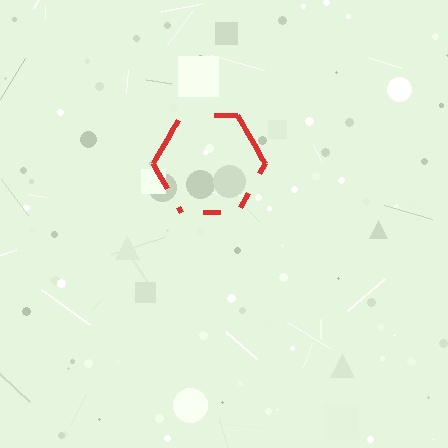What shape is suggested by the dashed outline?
The dashed outline suggests a hexagon.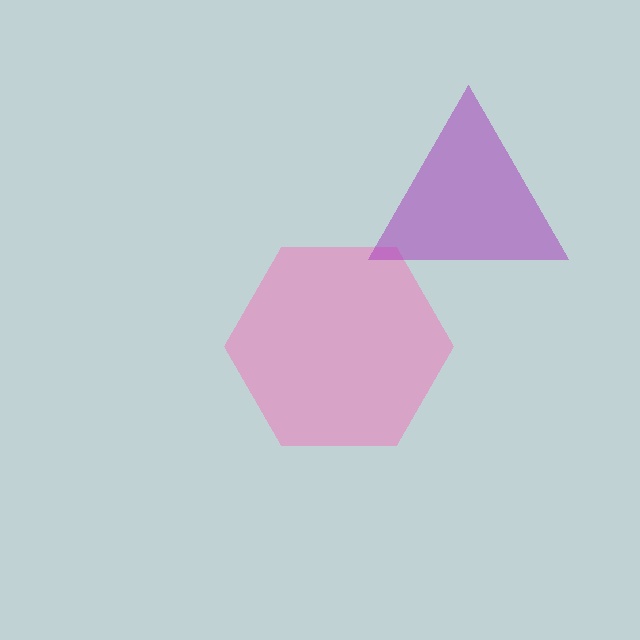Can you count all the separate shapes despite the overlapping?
Yes, there are 2 separate shapes.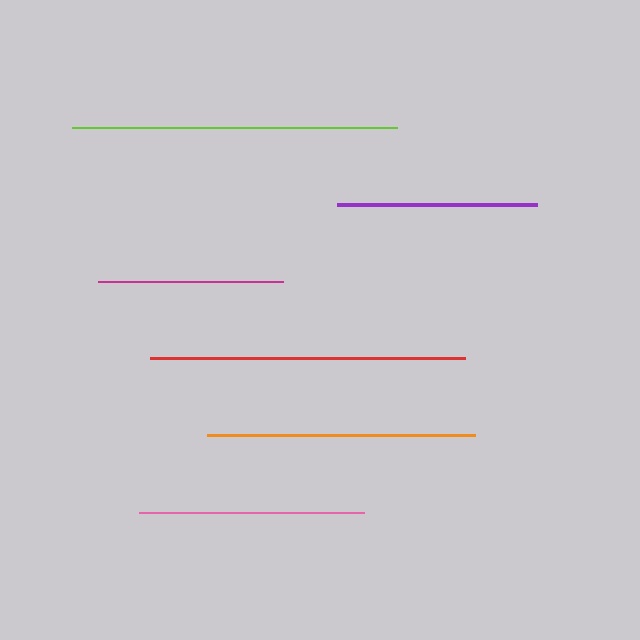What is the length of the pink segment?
The pink segment is approximately 225 pixels long.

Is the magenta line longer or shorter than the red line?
The red line is longer than the magenta line.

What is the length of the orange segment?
The orange segment is approximately 268 pixels long.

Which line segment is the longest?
The lime line is the longest at approximately 325 pixels.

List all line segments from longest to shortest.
From longest to shortest: lime, red, orange, pink, purple, magenta.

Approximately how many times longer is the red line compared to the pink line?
The red line is approximately 1.4 times the length of the pink line.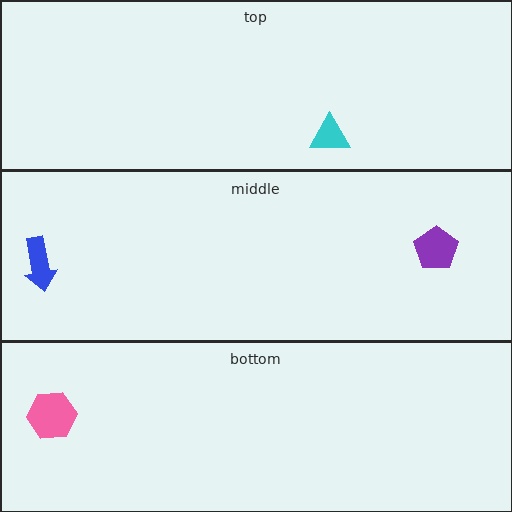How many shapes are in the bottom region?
1.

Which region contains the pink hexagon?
The bottom region.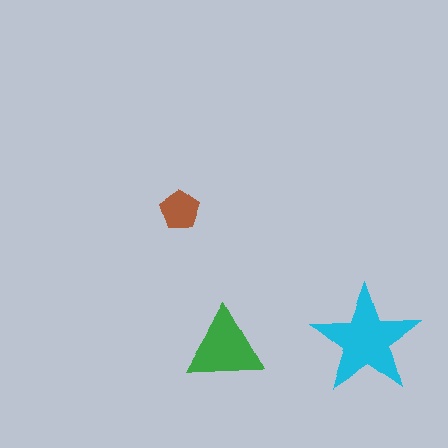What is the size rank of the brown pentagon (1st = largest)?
3rd.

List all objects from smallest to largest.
The brown pentagon, the green triangle, the cyan star.